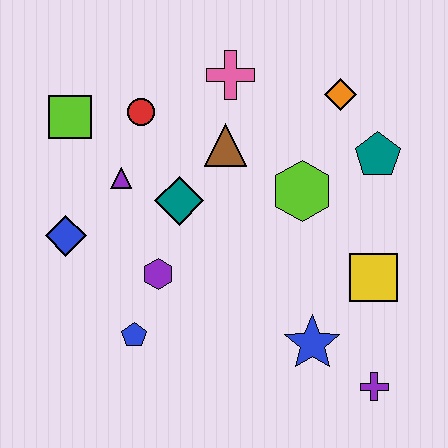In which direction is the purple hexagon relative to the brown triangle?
The purple hexagon is below the brown triangle.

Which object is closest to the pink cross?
The brown triangle is closest to the pink cross.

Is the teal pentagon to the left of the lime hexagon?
No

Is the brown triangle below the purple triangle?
No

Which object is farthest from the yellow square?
The lime square is farthest from the yellow square.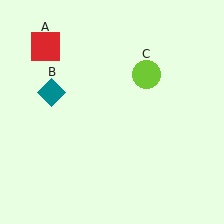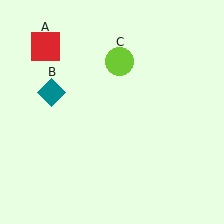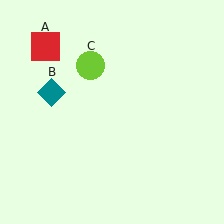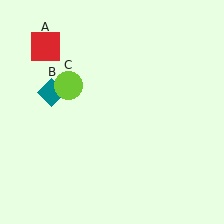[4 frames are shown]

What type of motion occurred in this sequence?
The lime circle (object C) rotated counterclockwise around the center of the scene.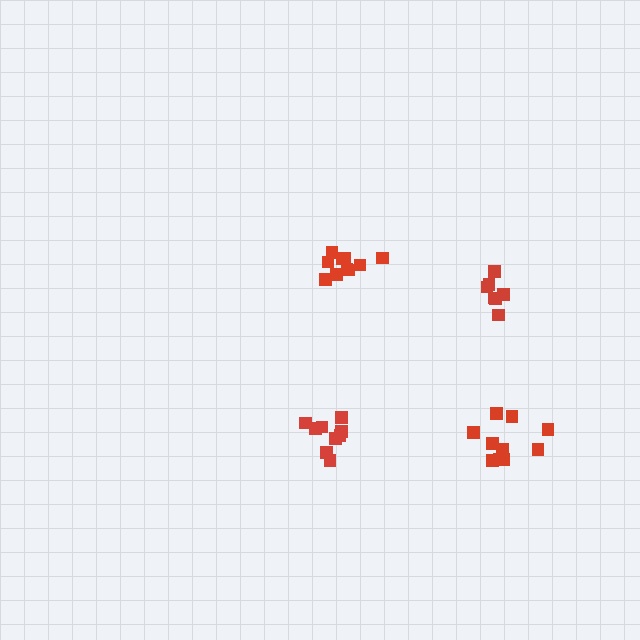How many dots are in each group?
Group 1: 10 dots, Group 2: 7 dots, Group 3: 10 dots, Group 4: 10 dots (37 total).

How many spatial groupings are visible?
There are 4 spatial groupings.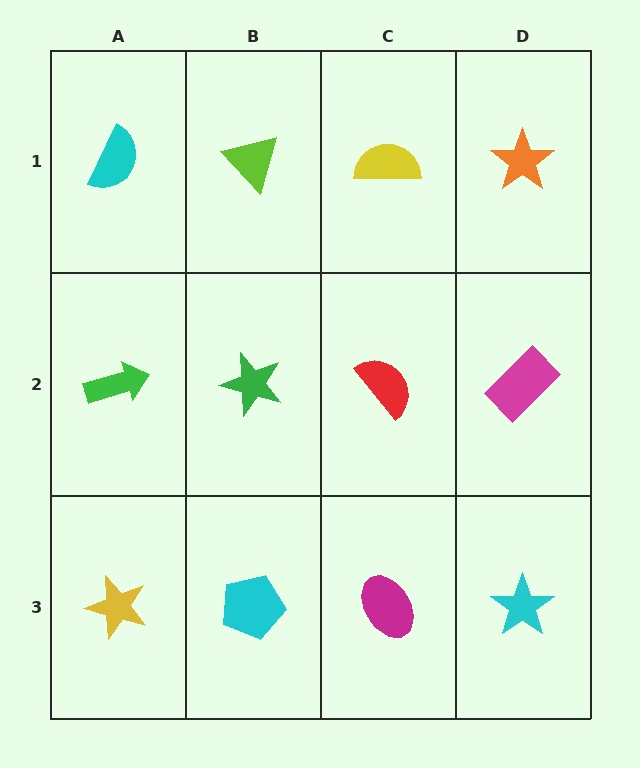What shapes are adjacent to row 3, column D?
A magenta rectangle (row 2, column D), a magenta ellipse (row 3, column C).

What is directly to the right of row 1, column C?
An orange star.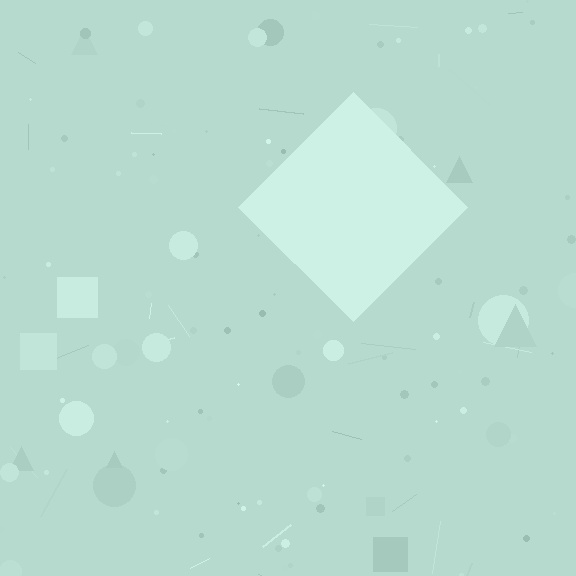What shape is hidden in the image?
A diamond is hidden in the image.